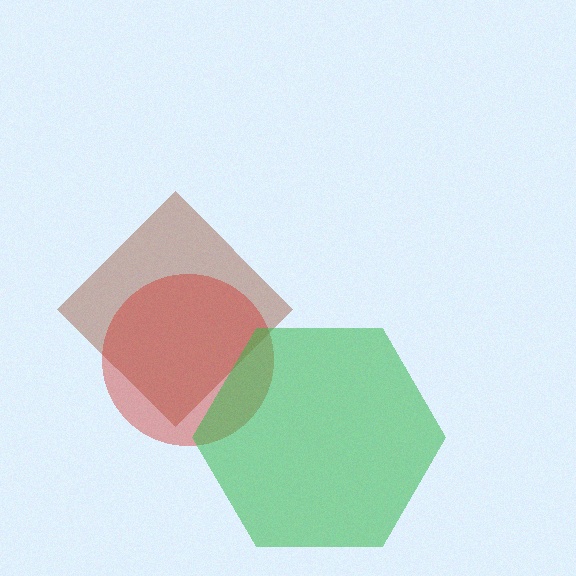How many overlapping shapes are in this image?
There are 3 overlapping shapes in the image.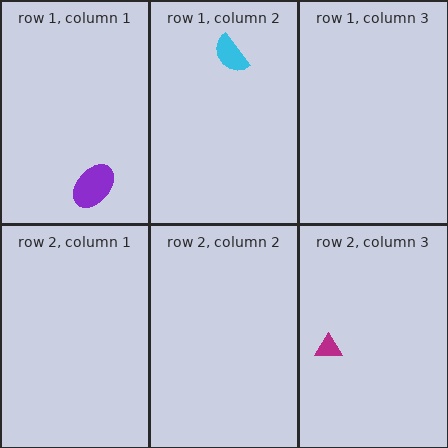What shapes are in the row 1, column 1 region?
The purple ellipse.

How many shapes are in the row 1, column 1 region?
1.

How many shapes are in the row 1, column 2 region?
1.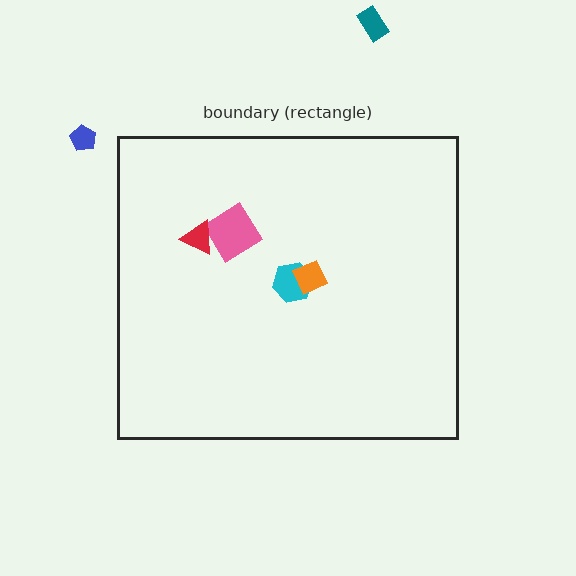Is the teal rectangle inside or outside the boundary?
Outside.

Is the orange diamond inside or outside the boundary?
Inside.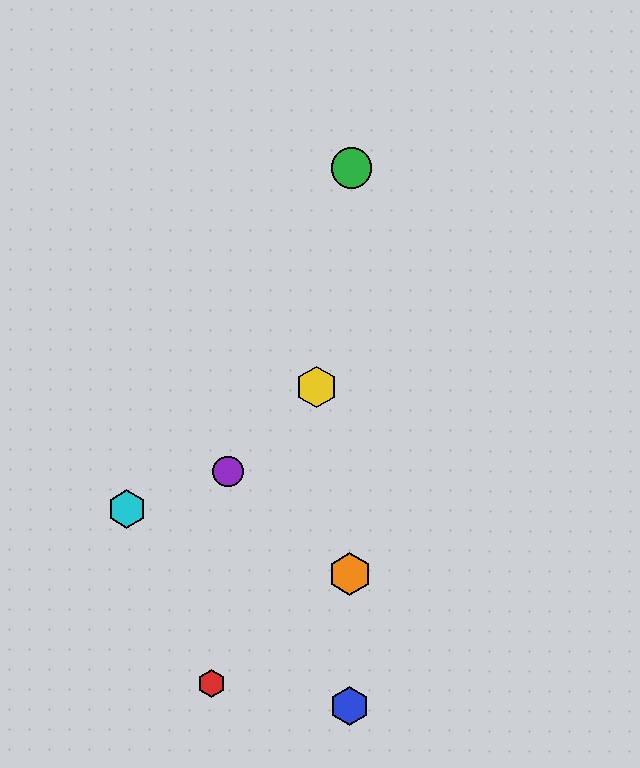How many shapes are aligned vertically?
3 shapes (the blue hexagon, the green circle, the orange hexagon) are aligned vertically.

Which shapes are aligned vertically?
The blue hexagon, the green circle, the orange hexagon are aligned vertically.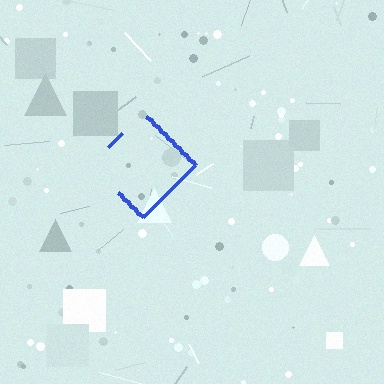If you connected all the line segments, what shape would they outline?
They would outline a diamond.